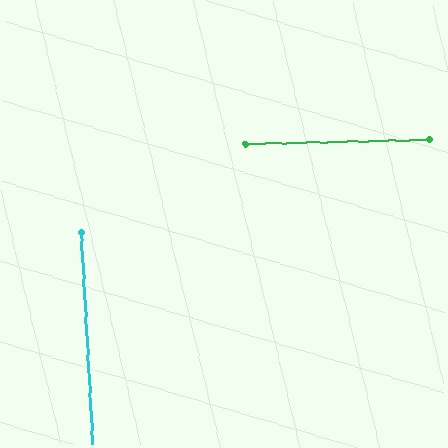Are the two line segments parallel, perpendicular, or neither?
Perpendicular — they meet at approximately 88°.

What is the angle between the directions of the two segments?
Approximately 88 degrees.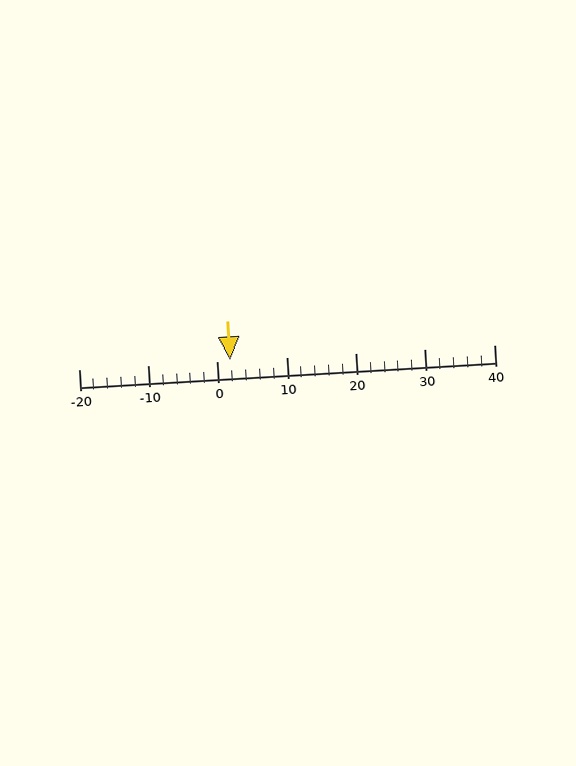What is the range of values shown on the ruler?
The ruler shows values from -20 to 40.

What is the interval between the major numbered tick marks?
The major tick marks are spaced 10 units apart.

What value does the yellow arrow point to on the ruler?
The yellow arrow points to approximately 2.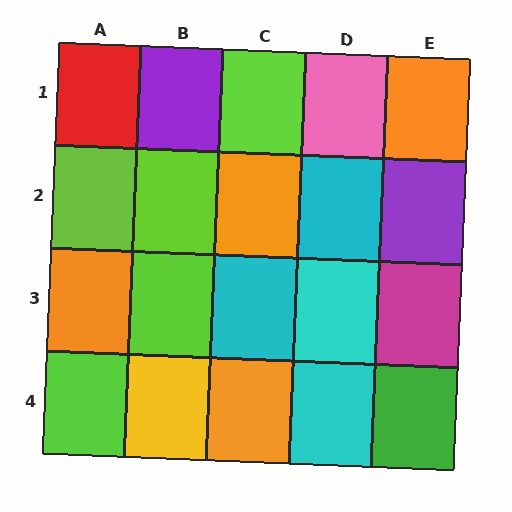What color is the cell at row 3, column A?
Orange.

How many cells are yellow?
1 cell is yellow.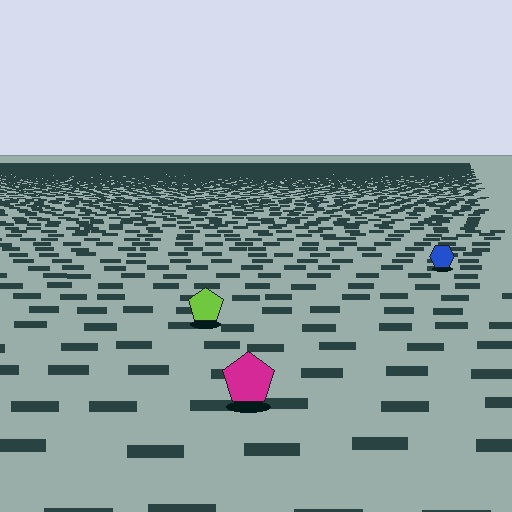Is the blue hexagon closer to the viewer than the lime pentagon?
No. The lime pentagon is closer — you can tell from the texture gradient: the ground texture is coarser near it.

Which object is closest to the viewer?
The magenta pentagon is closest. The texture marks near it are larger and more spread out.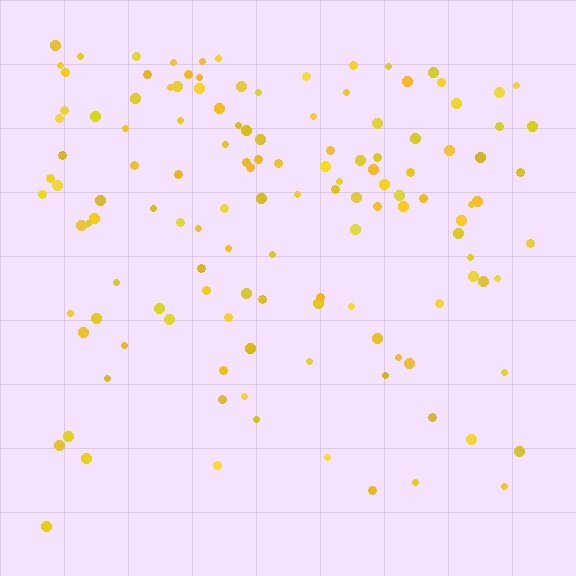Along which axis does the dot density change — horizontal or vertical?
Vertical.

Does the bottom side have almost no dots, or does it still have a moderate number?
Still a moderate number, just noticeably fewer than the top.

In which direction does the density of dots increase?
From bottom to top, with the top side densest.